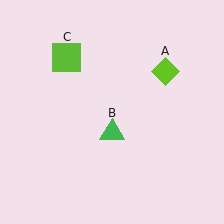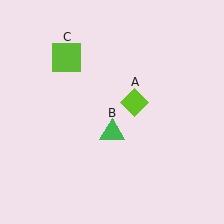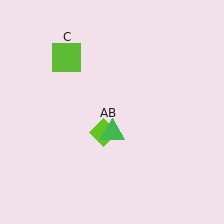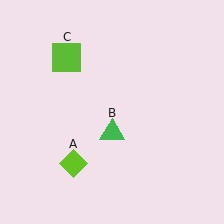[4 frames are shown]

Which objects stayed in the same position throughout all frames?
Green triangle (object B) and lime square (object C) remained stationary.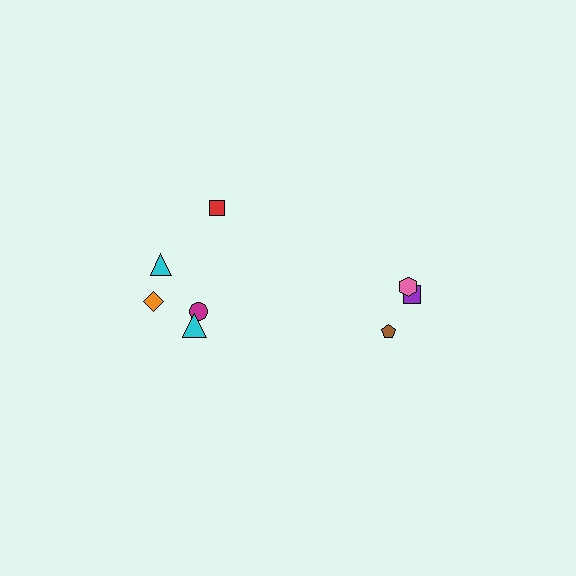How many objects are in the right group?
There are 3 objects.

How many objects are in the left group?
There are 5 objects.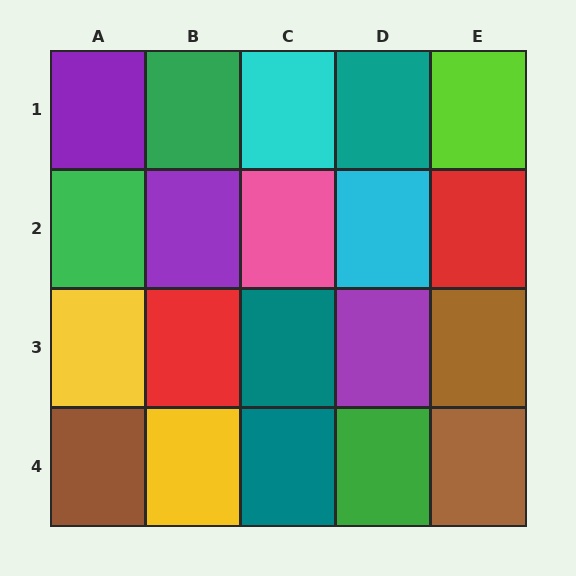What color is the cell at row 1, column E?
Lime.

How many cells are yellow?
2 cells are yellow.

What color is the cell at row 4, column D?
Green.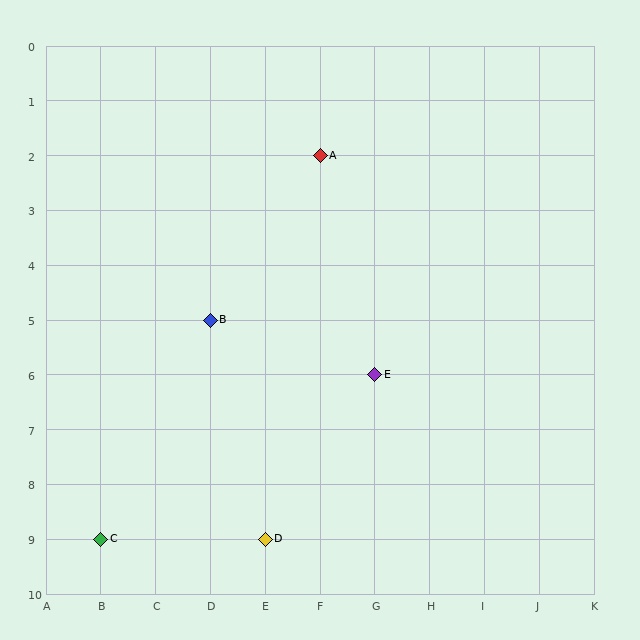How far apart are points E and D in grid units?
Points E and D are 2 columns and 3 rows apart (about 3.6 grid units diagonally).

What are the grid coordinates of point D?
Point D is at grid coordinates (E, 9).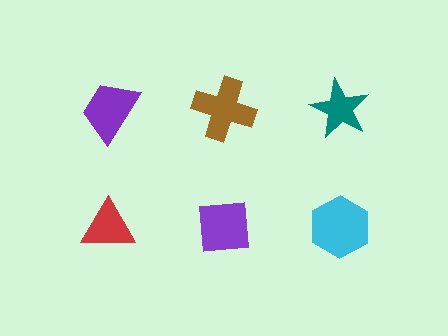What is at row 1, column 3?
A teal star.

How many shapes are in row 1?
3 shapes.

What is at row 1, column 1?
A purple trapezoid.